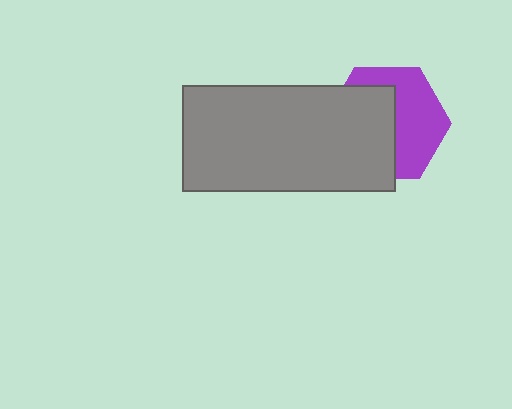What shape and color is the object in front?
The object in front is a gray rectangle.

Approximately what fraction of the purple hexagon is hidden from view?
Roughly 51% of the purple hexagon is hidden behind the gray rectangle.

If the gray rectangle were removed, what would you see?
You would see the complete purple hexagon.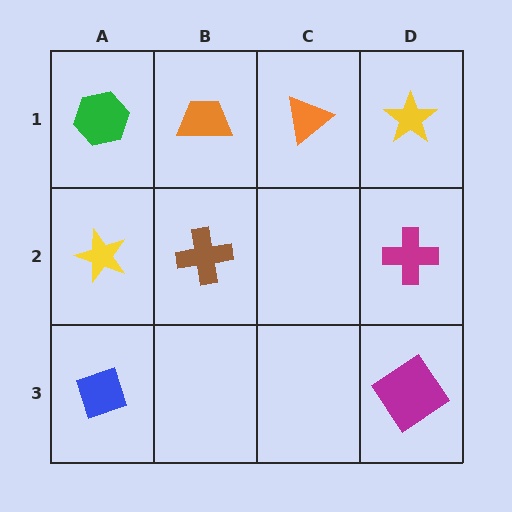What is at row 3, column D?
A magenta diamond.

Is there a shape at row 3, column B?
No, that cell is empty.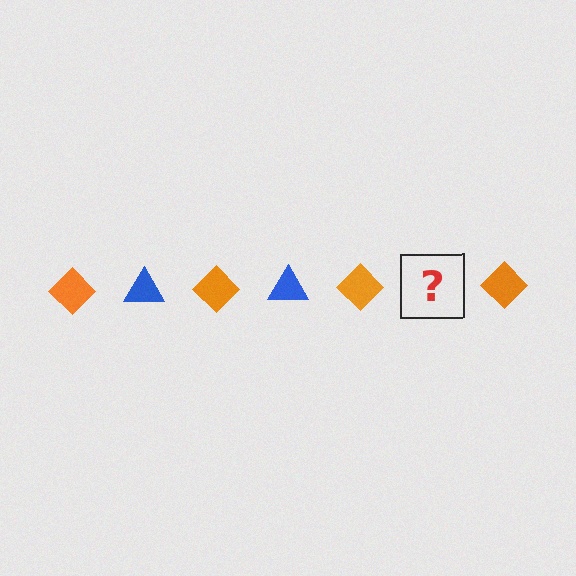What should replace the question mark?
The question mark should be replaced with a blue triangle.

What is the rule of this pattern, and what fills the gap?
The rule is that the pattern alternates between orange diamond and blue triangle. The gap should be filled with a blue triangle.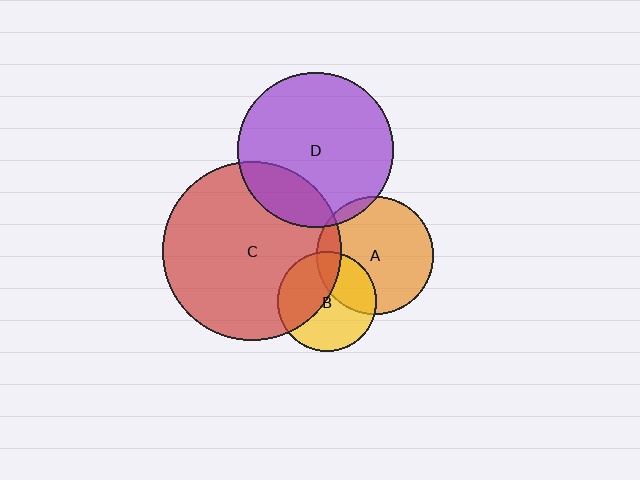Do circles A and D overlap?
Yes.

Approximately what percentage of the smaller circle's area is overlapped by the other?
Approximately 5%.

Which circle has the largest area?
Circle C (red).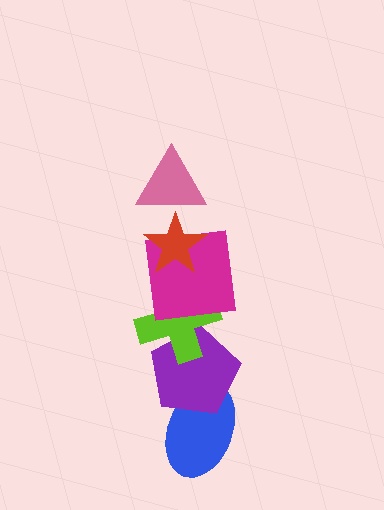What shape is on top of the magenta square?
The red star is on top of the magenta square.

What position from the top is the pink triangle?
The pink triangle is 1st from the top.